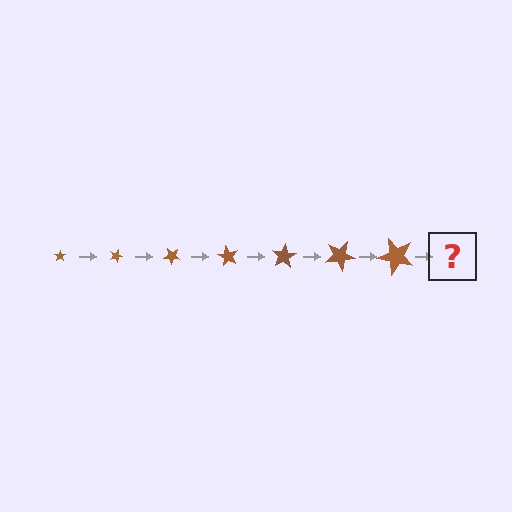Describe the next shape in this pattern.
It should be a star, larger than the previous one and rotated 140 degrees from the start.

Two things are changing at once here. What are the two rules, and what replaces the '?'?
The two rules are that the star grows larger each step and it rotates 20 degrees each step. The '?' should be a star, larger than the previous one and rotated 140 degrees from the start.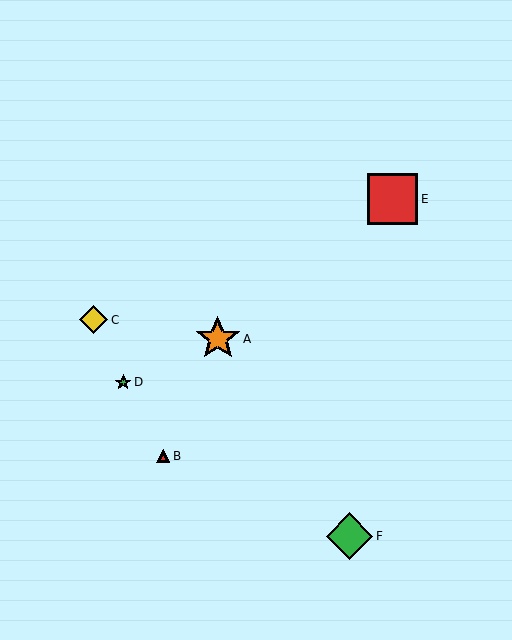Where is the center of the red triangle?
The center of the red triangle is at (163, 456).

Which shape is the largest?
The red square (labeled E) is the largest.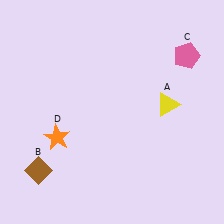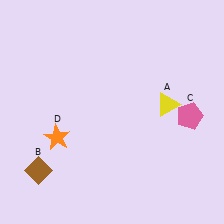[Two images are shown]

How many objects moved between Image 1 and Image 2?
1 object moved between the two images.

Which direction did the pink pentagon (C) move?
The pink pentagon (C) moved down.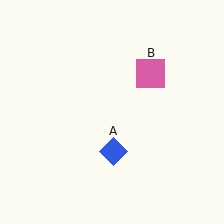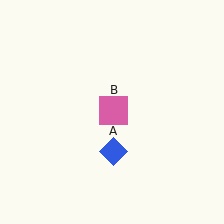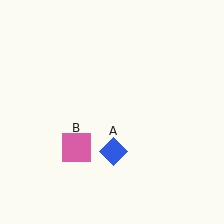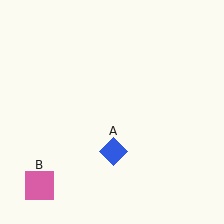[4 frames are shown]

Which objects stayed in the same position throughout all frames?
Blue diamond (object A) remained stationary.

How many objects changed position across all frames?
1 object changed position: pink square (object B).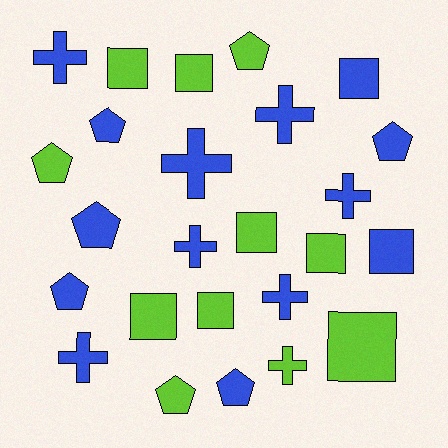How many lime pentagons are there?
There are 3 lime pentagons.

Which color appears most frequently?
Blue, with 14 objects.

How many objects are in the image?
There are 25 objects.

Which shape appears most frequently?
Square, with 9 objects.